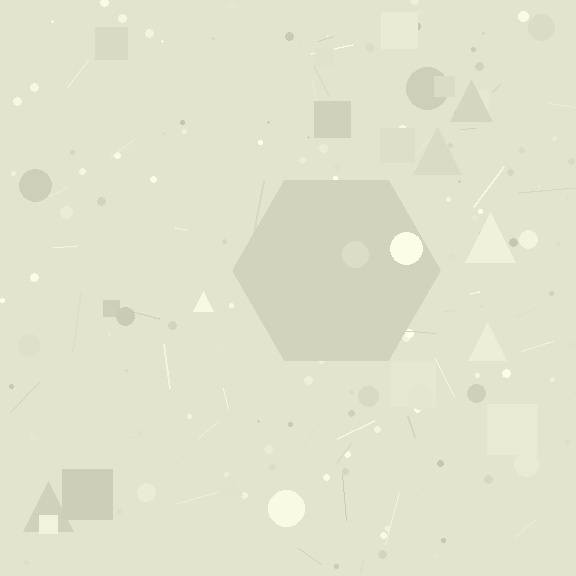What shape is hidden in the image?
A hexagon is hidden in the image.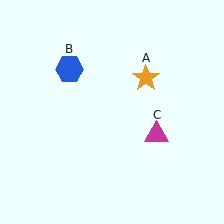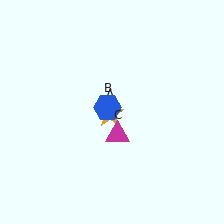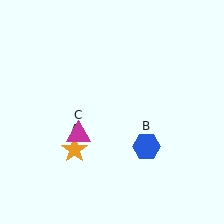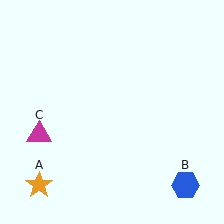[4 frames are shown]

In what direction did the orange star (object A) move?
The orange star (object A) moved down and to the left.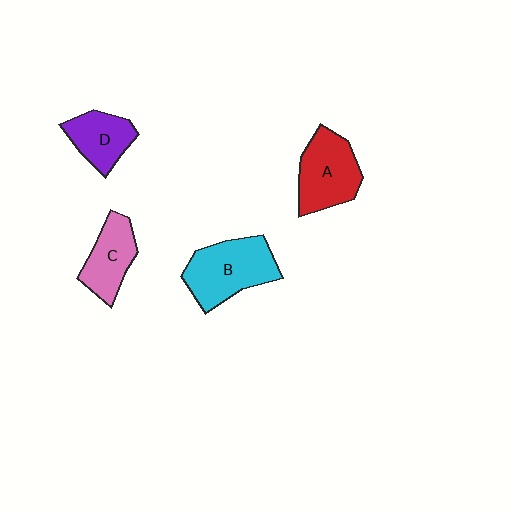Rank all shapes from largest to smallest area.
From largest to smallest: B (cyan), A (red), C (pink), D (purple).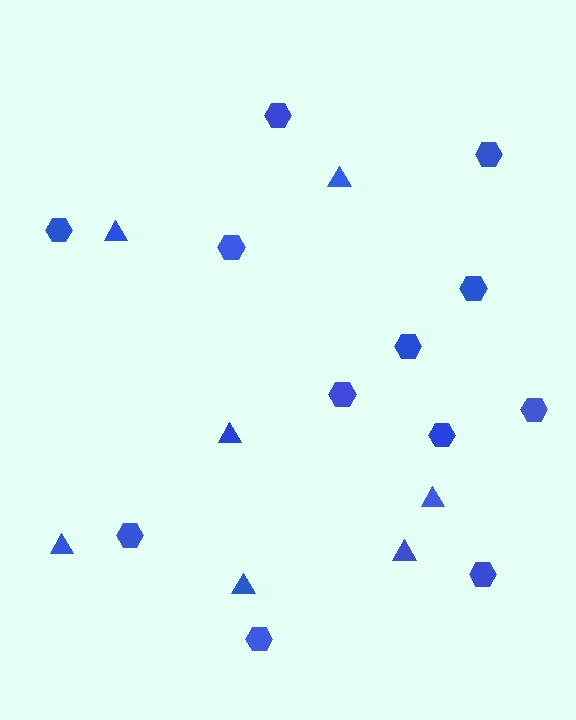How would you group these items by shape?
There are 2 groups: one group of hexagons (12) and one group of triangles (7).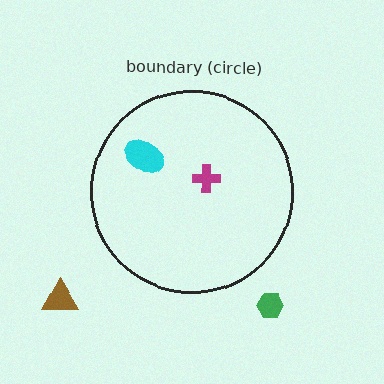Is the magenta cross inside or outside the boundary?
Inside.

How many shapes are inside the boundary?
2 inside, 2 outside.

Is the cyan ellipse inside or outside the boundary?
Inside.